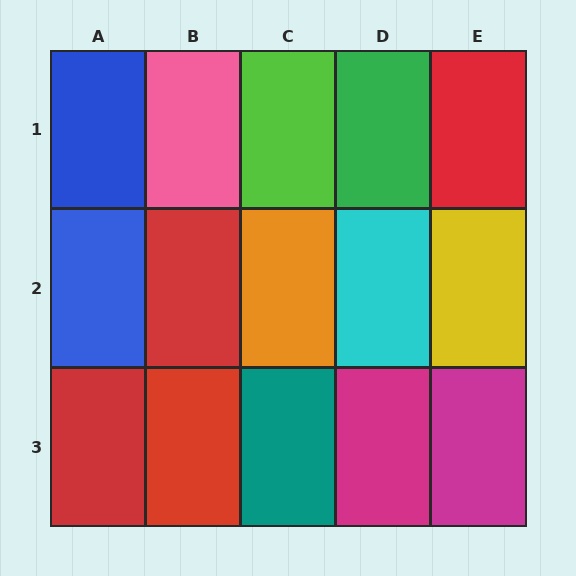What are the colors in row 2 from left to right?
Blue, red, orange, cyan, yellow.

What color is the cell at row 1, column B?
Pink.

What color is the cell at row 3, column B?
Red.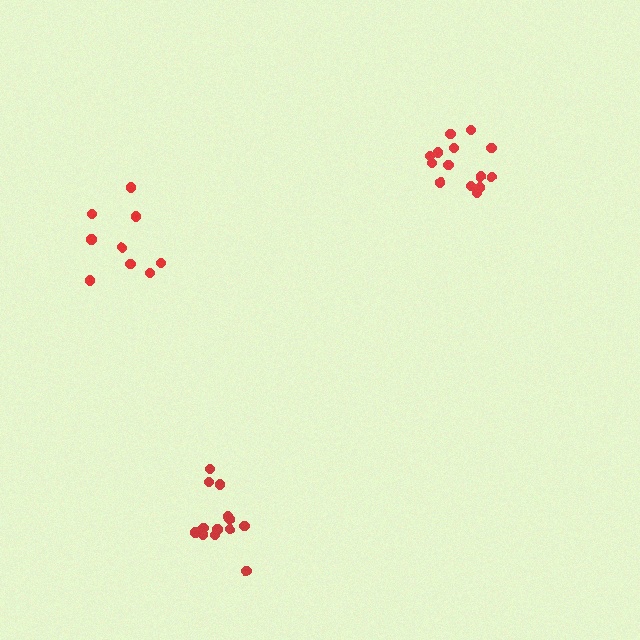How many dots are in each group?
Group 1: 13 dots, Group 2: 14 dots, Group 3: 9 dots (36 total).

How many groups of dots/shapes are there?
There are 3 groups.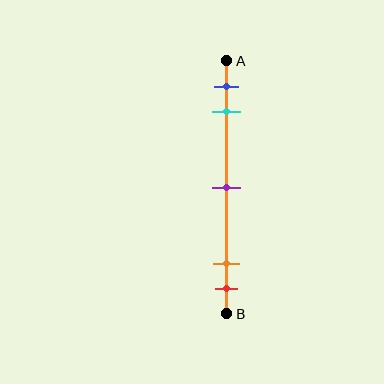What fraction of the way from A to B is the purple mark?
The purple mark is approximately 50% (0.5) of the way from A to B.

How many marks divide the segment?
There are 5 marks dividing the segment.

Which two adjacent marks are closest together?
The orange and red marks are the closest adjacent pair.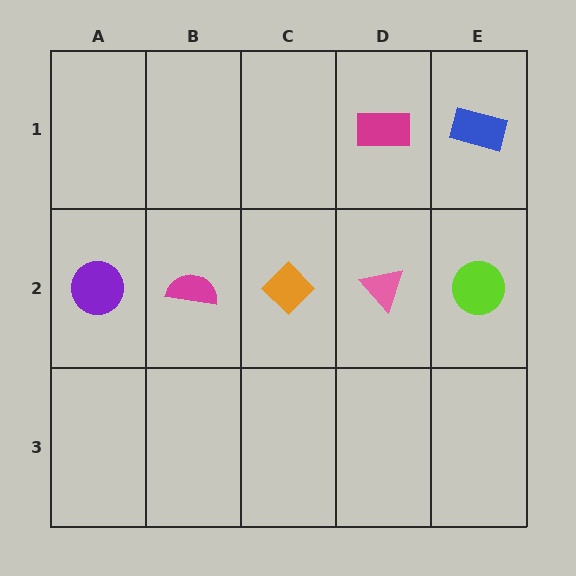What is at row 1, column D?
A magenta rectangle.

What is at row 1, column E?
A blue rectangle.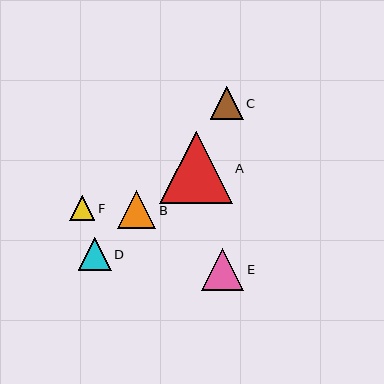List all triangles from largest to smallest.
From largest to smallest: A, E, B, C, D, F.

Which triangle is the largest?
Triangle A is the largest with a size of approximately 73 pixels.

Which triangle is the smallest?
Triangle F is the smallest with a size of approximately 25 pixels.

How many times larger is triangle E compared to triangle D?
Triangle E is approximately 1.3 times the size of triangle D.